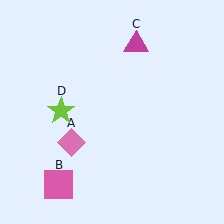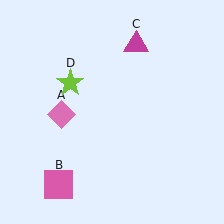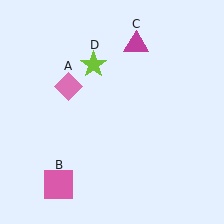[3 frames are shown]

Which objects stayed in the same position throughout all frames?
Pink square (object B) and magenta triangle (object C) remained stationary.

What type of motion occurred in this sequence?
The pink diamond (object A), lime star (object D) rotated clockwise around the center of the scene.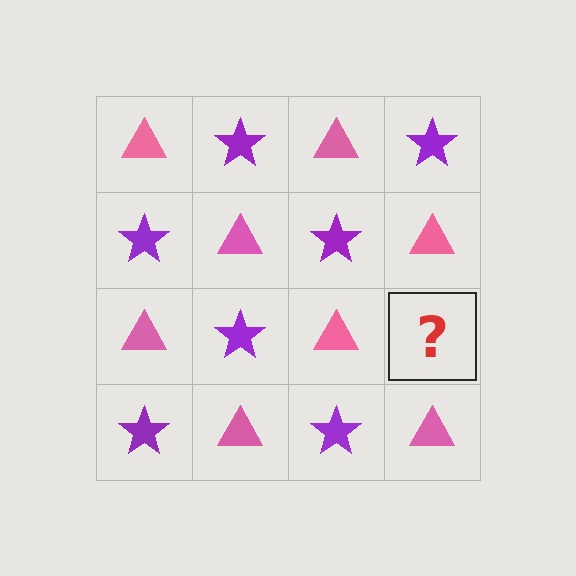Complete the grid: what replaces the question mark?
The question mark should be replaced with a purple star.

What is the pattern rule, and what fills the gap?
The rule is that it alternates pink triangle and purple star in a checkerboard pattern. The gap should be filled with a purple star.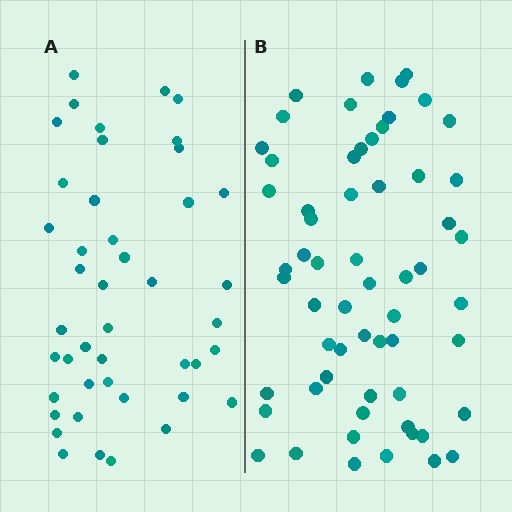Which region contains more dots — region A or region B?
Region B (the right region) has more dots.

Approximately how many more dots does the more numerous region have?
Region B has approximately 15 more dots than region A.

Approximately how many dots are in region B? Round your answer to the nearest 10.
About 60 dots.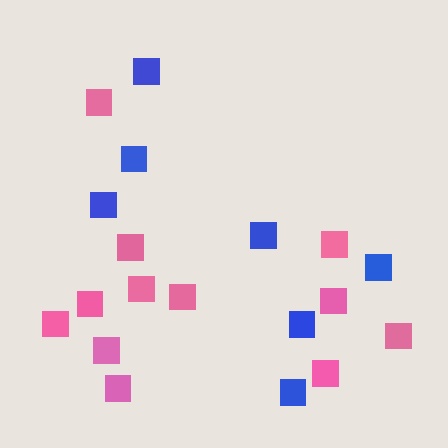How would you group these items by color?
There are 2 groups: one group of blue squares (7) and one group of pink squares (12).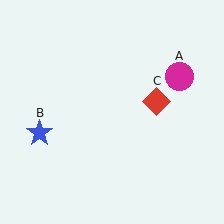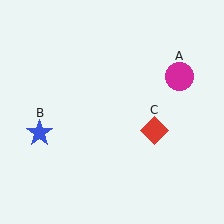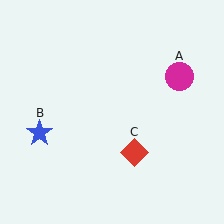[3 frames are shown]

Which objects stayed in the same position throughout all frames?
Magenta circle (object A) and blue star (object B) remained stationary.